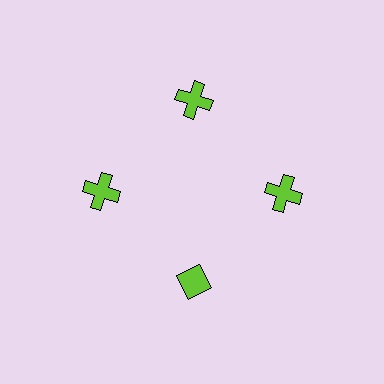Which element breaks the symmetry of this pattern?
The lime diamond at roughly the 6 o'clock position breaks the symmetry. All other shapes are lime crosses.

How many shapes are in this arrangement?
There are 4 shapes arranged in a ring pattern.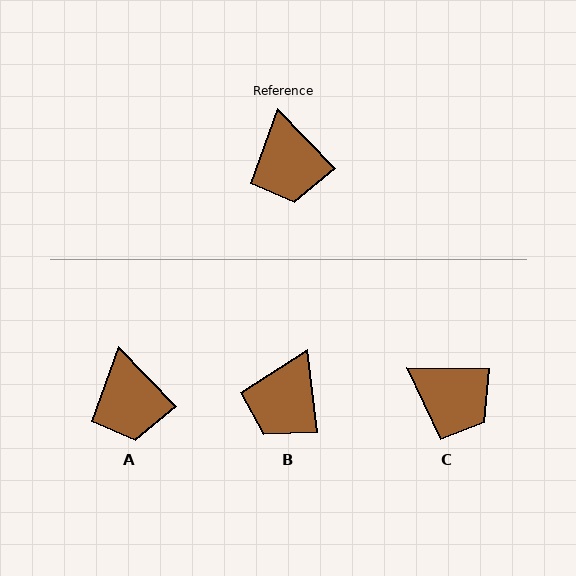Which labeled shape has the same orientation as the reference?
A.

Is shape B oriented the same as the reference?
No, it is off by about 38 degrees.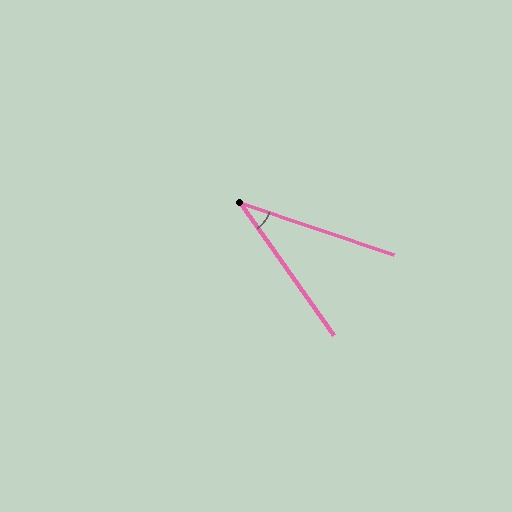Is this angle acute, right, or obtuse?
It is acute.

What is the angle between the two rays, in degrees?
Approximately 36 degrees.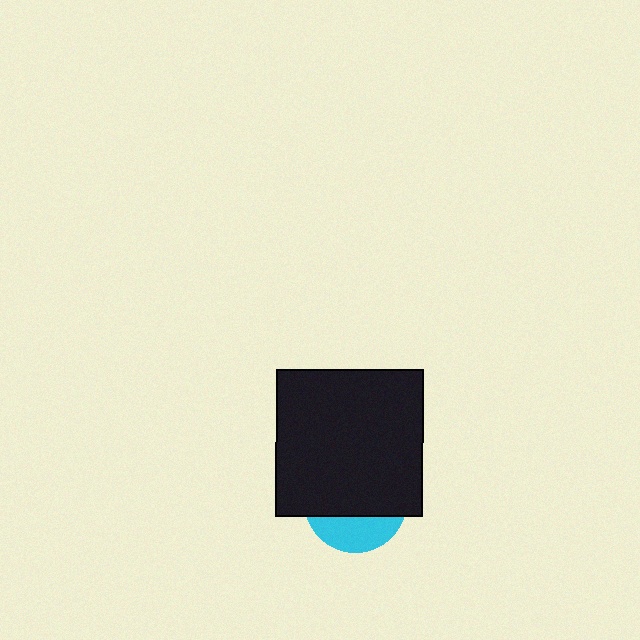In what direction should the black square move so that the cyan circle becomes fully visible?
The black square should move up. That is the shortest direction to clear the overlap and leave the cyan circle fully visible.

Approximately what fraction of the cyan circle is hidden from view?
Roughly 70% of the cyan circle is hidden behind the black square.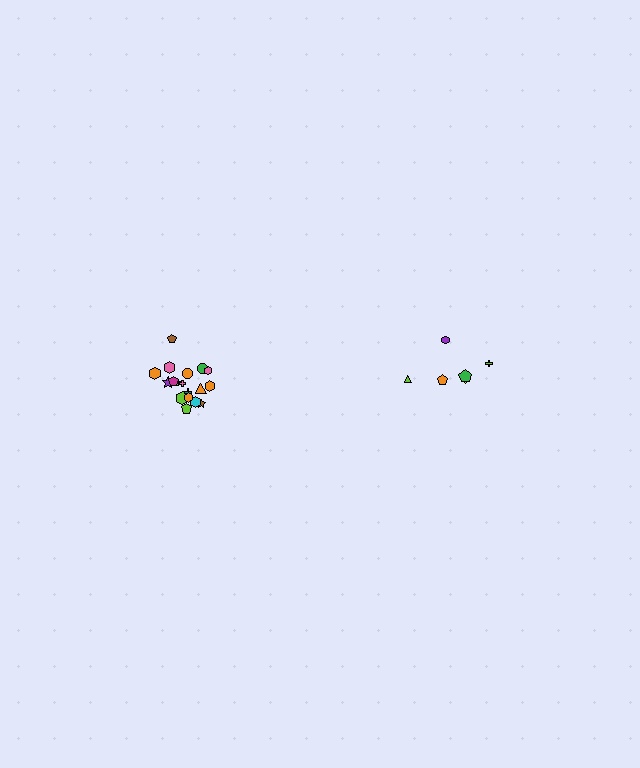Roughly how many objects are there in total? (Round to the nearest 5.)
Roughly 25 objects in total.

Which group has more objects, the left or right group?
The left group.